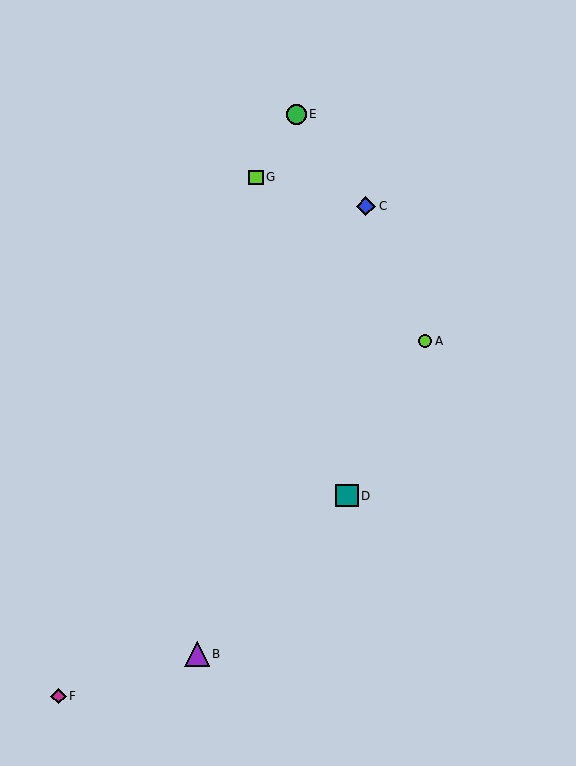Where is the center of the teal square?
The center of the teal square is at (347, 496).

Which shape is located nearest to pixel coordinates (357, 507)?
The teal square (labeled D) at (347, 496) is nearest to that location.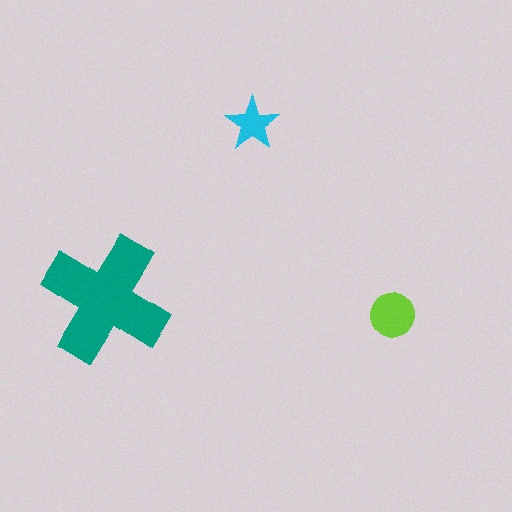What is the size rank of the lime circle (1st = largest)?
2nd.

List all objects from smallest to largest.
The cyan star, the lime circle, the teal cross.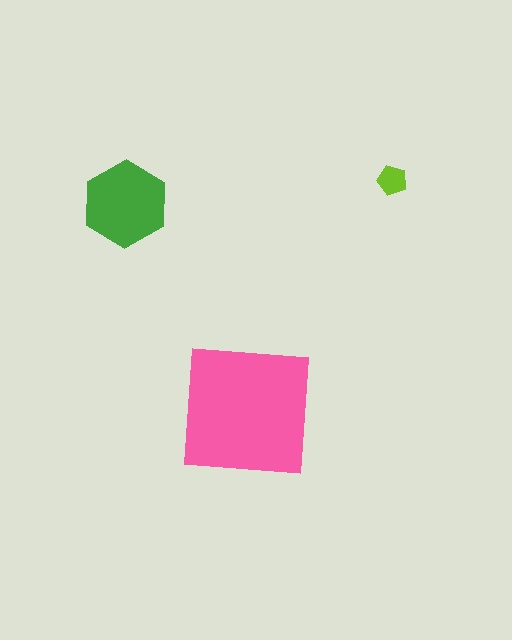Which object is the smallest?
The lime pentagon.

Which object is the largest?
The pink square.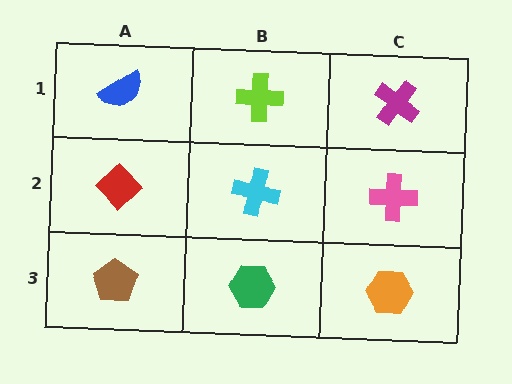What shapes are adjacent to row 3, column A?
A red diamond (row 2, column A), a green hexagon (row 3, column B).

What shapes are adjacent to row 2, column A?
A blue semicircle (row 1, column A), a brown pentagon (row 3, column A), a cyan cross (row 2, column B).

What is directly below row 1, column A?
A red diamond.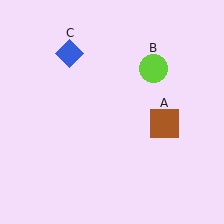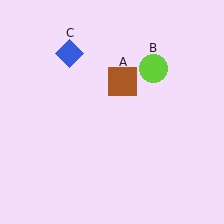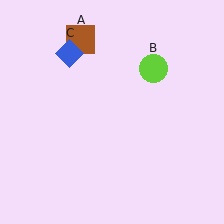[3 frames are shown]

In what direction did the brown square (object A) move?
The brown square (object A) moved up and to the left.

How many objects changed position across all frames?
1 object changed position: brown square (object A).